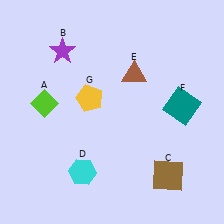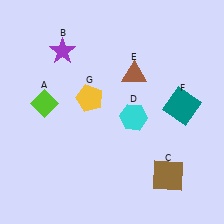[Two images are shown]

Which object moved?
The cyan hexagon (D) moved up.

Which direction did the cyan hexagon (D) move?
The cyan hexagon (D) moved up.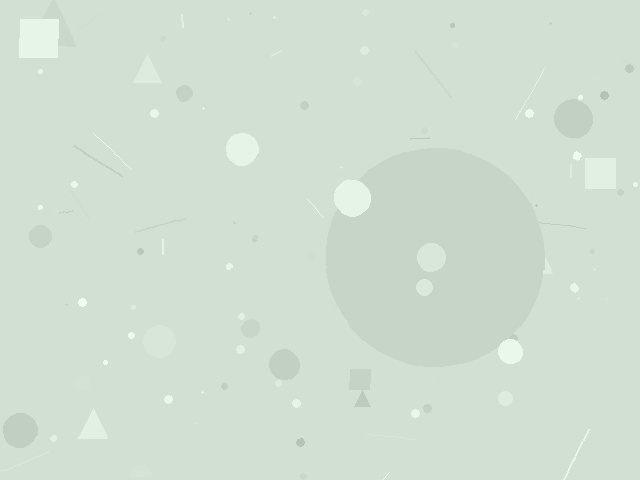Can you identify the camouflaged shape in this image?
The camouflaged shape is a circle.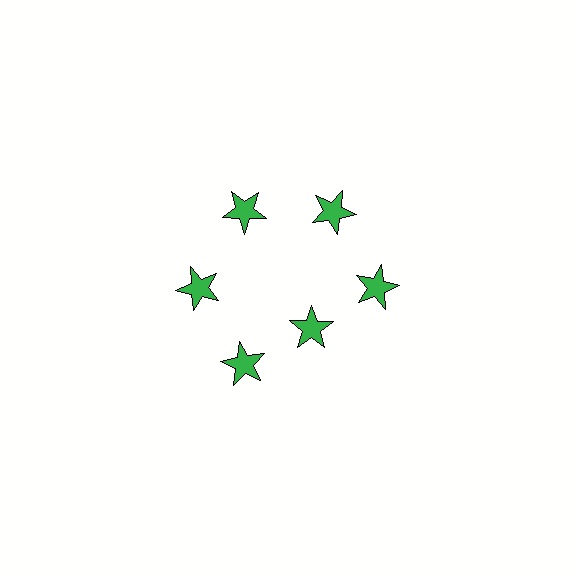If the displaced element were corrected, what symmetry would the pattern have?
It would have 6-fold rotational symmetry — the pattern would map onto itself every 60 degrees.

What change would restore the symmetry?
The symmetry would be restored by moving it outward, back onto the ring so that all 6 stars sit at equal angles and equal distance from the center.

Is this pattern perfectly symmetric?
No. The 6 green stars are arranged in a ring, but one element near the 5 o'clock position is pulled inward toward the center, breaking the 6-fold rotational symmetry.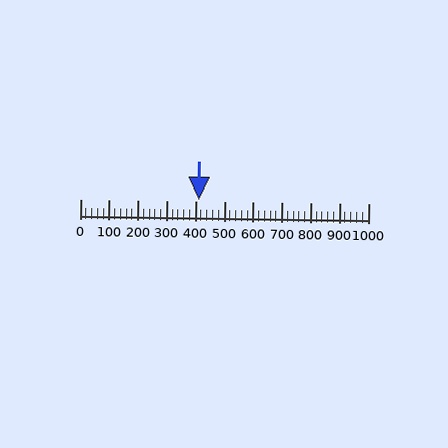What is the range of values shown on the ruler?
The ruler shows values from 0 to 1000.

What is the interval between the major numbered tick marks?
The major tick marks are spaced 100 units apart.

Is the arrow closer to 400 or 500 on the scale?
The arrow is closer to 400.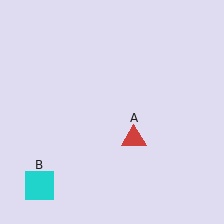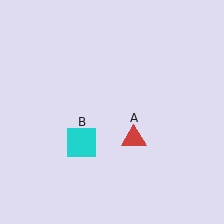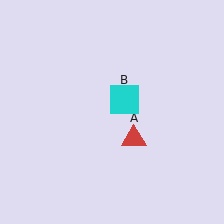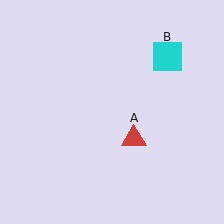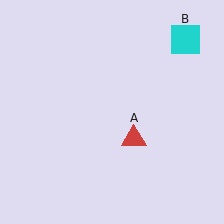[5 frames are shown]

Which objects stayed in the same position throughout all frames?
Red triangle (object A) remained stationary.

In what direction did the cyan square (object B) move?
The cyan square (object B) moved up and to the right.